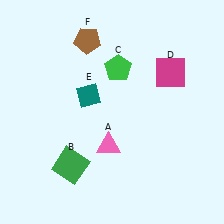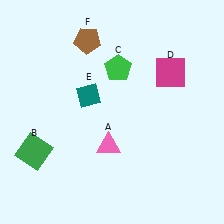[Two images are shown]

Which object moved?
The green square (B) moved left.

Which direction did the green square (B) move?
The green square (B) moved left.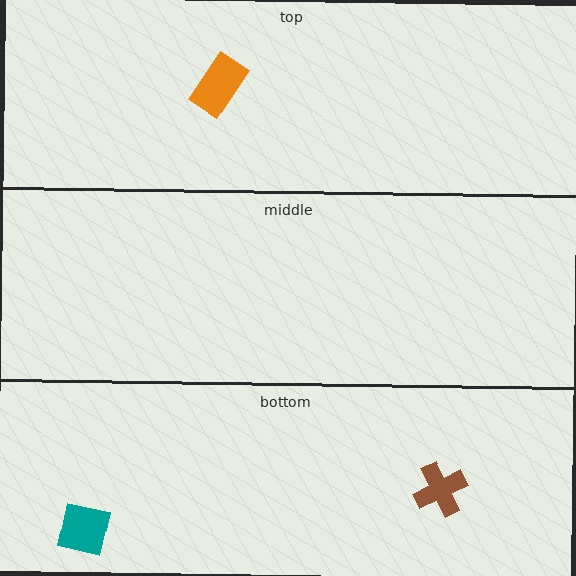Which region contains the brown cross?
The bottom region.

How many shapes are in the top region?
1.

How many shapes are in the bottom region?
2.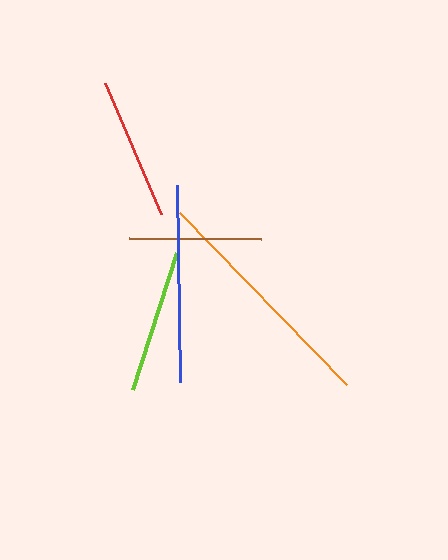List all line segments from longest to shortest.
From longest to shortest: orange, blue, lime, red, brown.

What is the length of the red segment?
The red segment is approximately 143 pixels long.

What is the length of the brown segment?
The brown segment is approximately 132 pixels long.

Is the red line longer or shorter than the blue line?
The blue line is longer than the red line.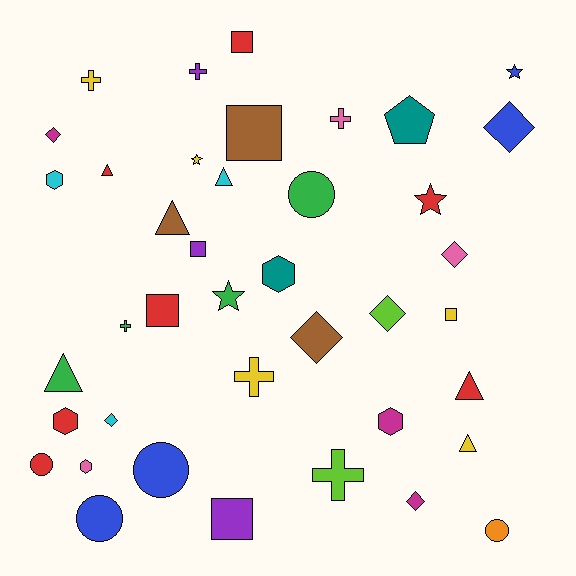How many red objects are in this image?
There are 7 red objects.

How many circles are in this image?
There are 5 circles.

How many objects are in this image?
There are 40 objects.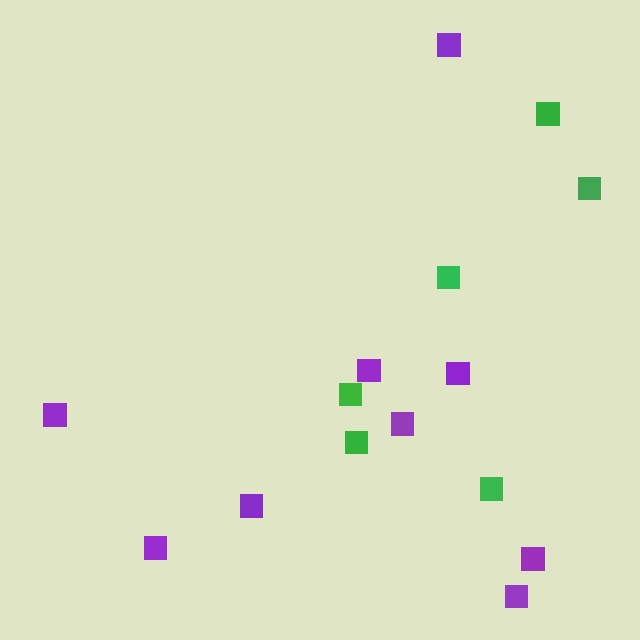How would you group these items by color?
There are 2 groups: one group of green squares (6) and one group of purple squares (9).